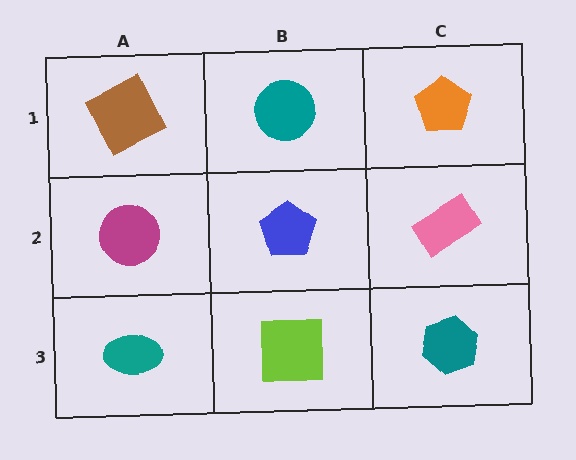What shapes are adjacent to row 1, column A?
A magenta circle (row 2, column A), a teal circle (row 1, column B).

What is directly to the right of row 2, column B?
A pink rectangle.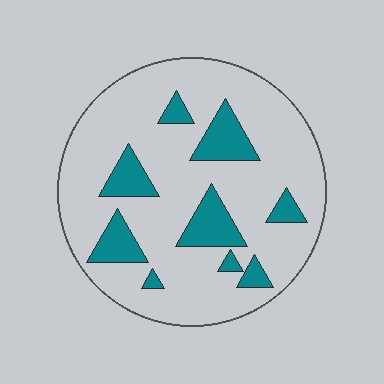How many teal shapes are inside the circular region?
9.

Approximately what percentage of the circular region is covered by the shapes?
Approximately 20%.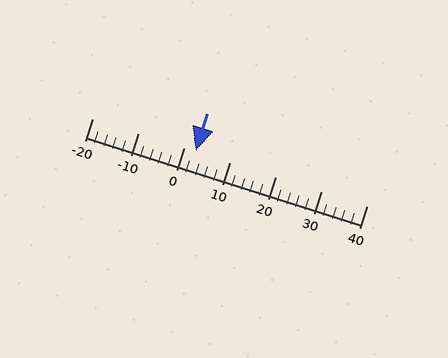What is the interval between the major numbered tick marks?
The major tick marks are spaced 10 units apart.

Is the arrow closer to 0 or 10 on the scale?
The arrow is closer to 0.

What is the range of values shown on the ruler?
The ruler shows values from -20 to 40.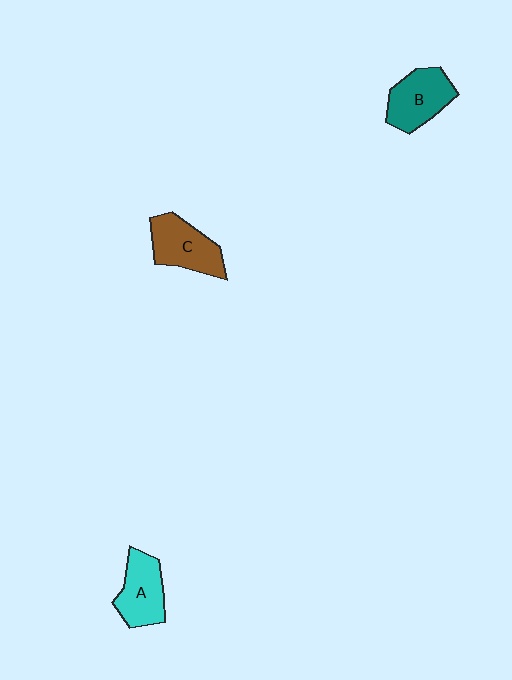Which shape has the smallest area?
Shape A (cyan).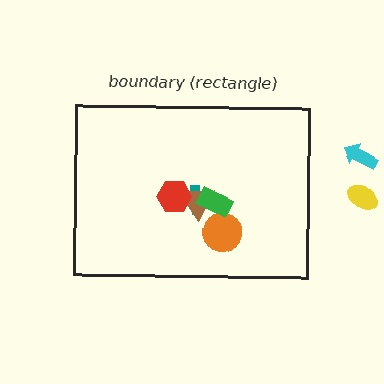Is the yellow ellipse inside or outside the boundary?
Outside.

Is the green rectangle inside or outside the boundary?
Inside.